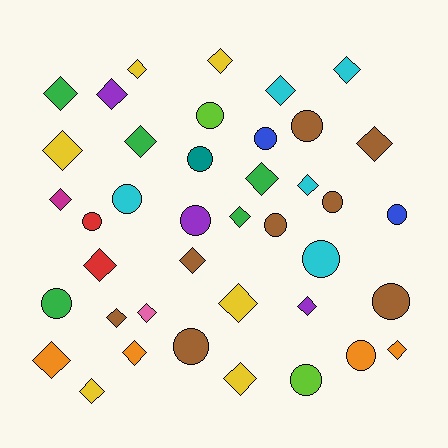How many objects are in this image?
There are 40 objects.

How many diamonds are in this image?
There are 24 diamonds.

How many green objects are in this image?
There are 5 green objects.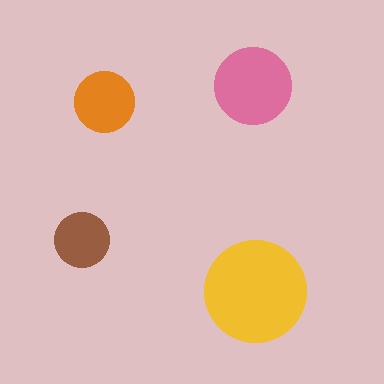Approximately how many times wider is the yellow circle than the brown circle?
About 2 times wider.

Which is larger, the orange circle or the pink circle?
The pink one.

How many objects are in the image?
There are 4 objects in the image.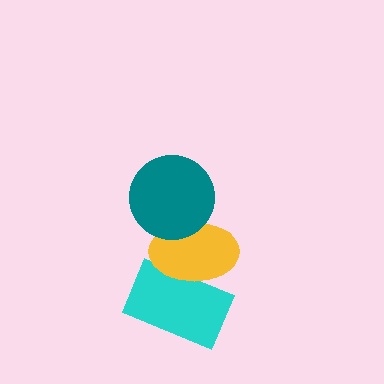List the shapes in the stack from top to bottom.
From top to bottom: the teal circle, the yellow ellipse, the cyan rectangle.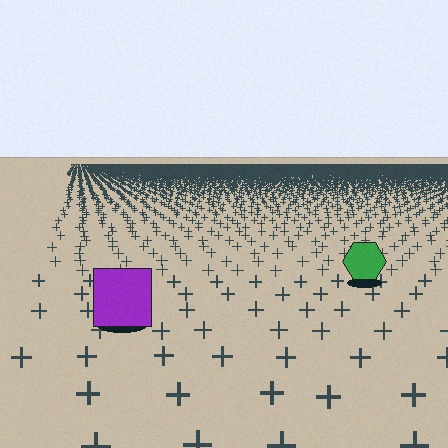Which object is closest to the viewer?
The purple square is closest. The texture marks near it are larger and more spread out.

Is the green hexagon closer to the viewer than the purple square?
No. The purple square is closer — you can tell from the texture gradient: the ground texture is coarser near it.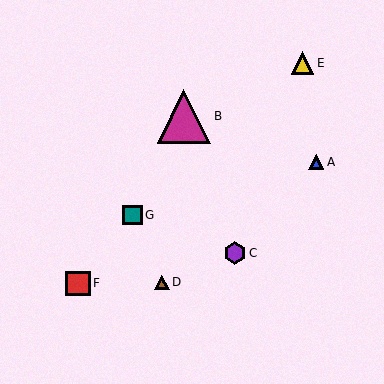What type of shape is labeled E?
Shape E is a yellow triangle.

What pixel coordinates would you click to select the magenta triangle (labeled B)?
Click at (184, 117) to select the magenta triangle B.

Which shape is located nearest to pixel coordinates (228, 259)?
The purple hexagon (labeled C) at (235, 253) is nearest to that location.